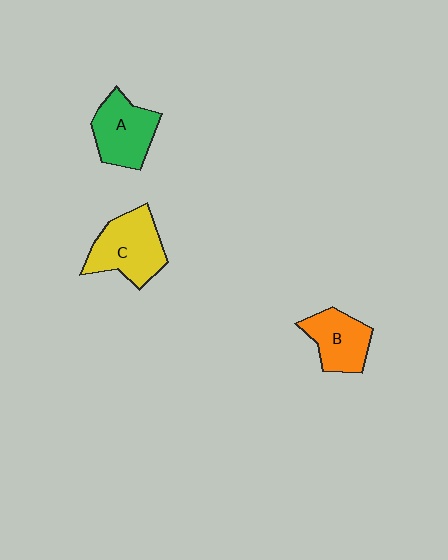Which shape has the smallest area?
Shape B (orange).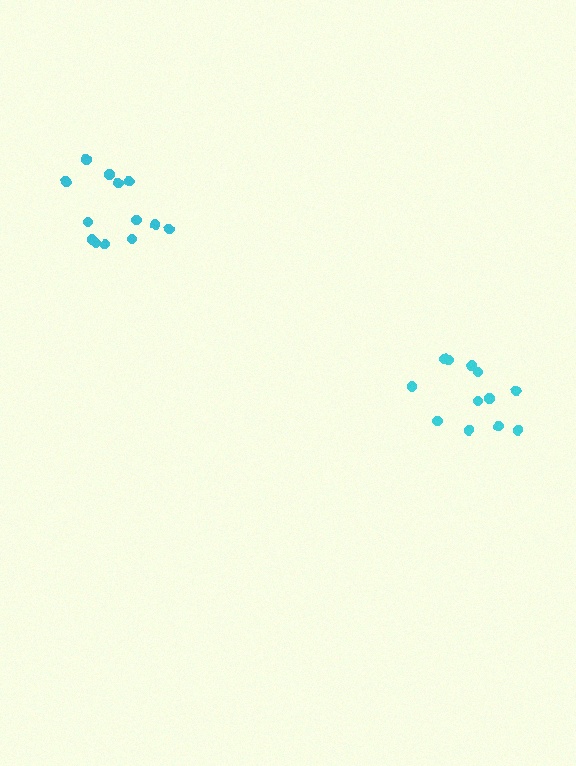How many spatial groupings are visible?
There are 2 spatial groupings.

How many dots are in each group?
Group 1: 13 dots, Group 2: 12 dots (25 total).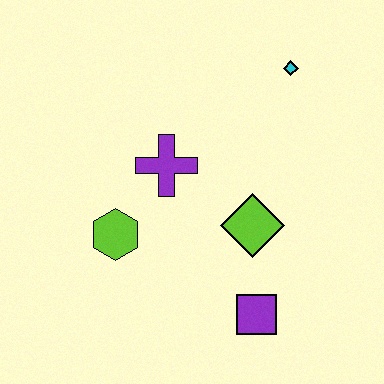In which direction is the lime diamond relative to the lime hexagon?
The lime diamond is to the right of the lime hexagon.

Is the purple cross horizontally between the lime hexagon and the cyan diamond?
Yes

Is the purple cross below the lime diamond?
No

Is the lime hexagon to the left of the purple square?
Yes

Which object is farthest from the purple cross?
The purple square is farthest from the purple cross.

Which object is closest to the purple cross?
The lime hexagon is closest to the purple cross.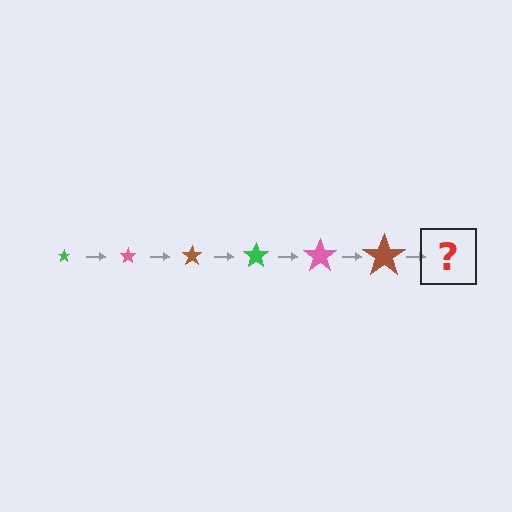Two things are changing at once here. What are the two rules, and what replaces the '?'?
The two rules are that the star grows larger each step and the color cycles through green, pink, and brown. The '?' should be a green star, larger than the previous one.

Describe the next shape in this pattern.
It should be a green star, larger than the previous one.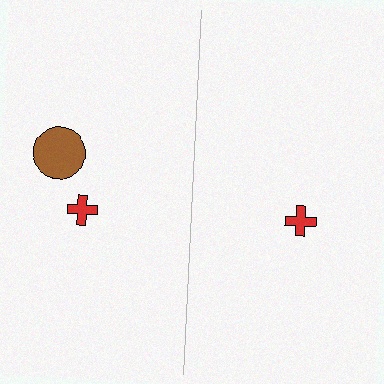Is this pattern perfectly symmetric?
No, the pattern is not perfectly symmetric. A brown circle is missing from the right side.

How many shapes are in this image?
There are 3 shapes in this image.